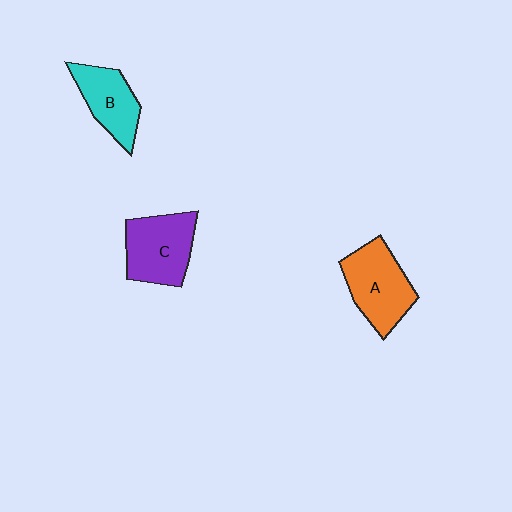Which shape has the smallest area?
Shape B (cyan).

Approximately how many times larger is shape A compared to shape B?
Approximately 1.3 times.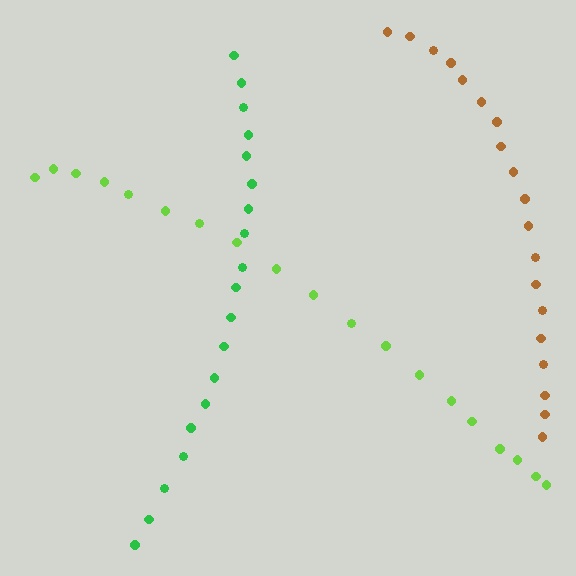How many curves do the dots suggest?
There are 3 distinct paths.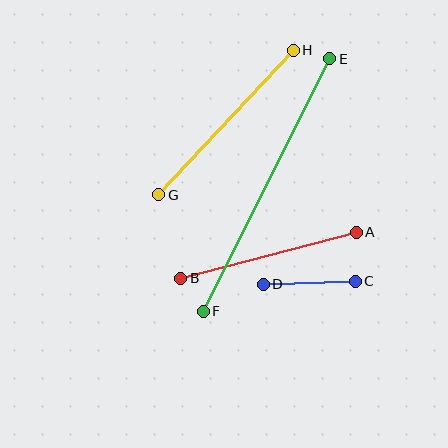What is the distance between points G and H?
The distance is approximately 197 pixels.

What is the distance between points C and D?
The distance is approximately 92 pixels.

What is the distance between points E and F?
The distance is approximately 282 pixels.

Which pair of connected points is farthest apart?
Points E and F are farthest apart.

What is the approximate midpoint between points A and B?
The midpoint is at approximately (268, 255) pixels.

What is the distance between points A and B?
The distance is approximately 181 pixels.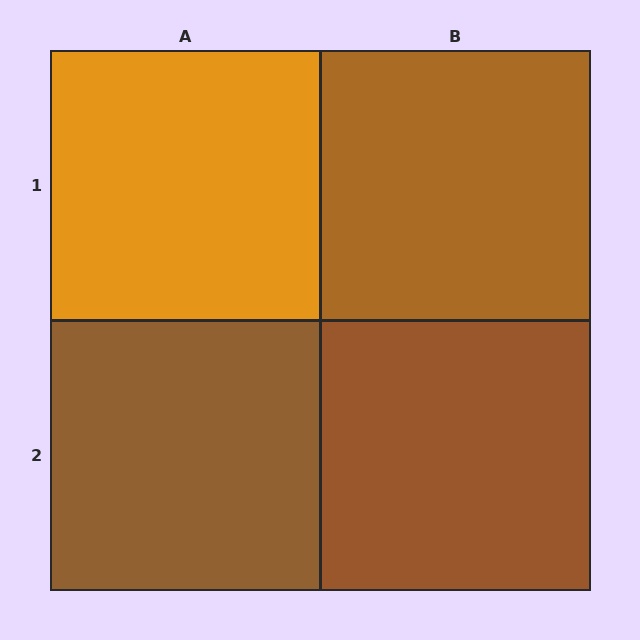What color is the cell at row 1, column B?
Brown.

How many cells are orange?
1 cell is orange.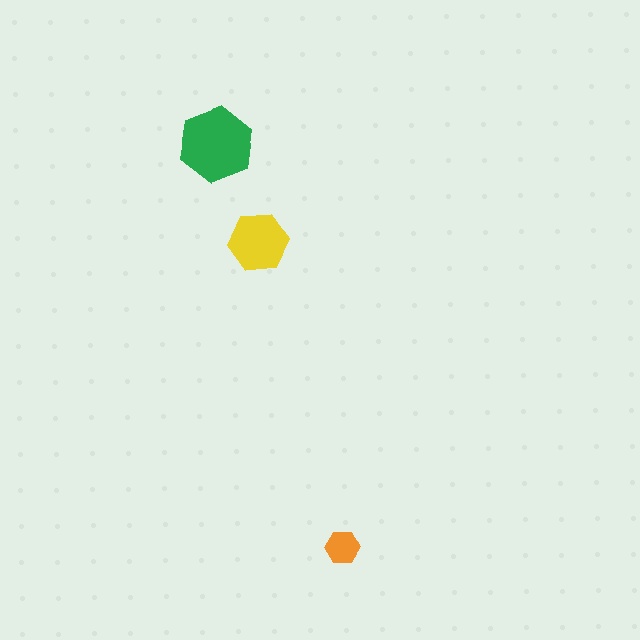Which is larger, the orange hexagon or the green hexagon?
The green one.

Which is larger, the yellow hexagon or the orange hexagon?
The yellow one.